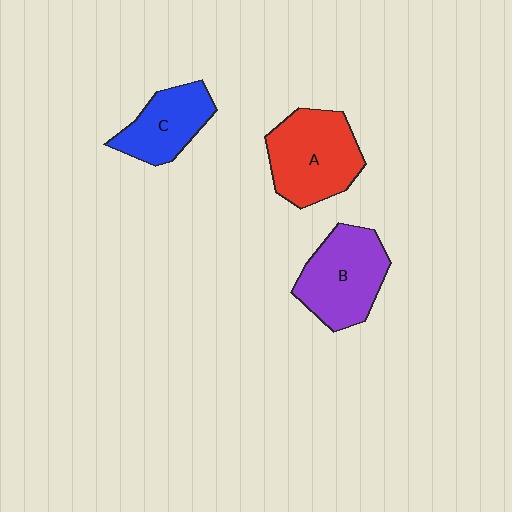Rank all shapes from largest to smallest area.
From largest to smallest: A (red), B (purple), C (blue).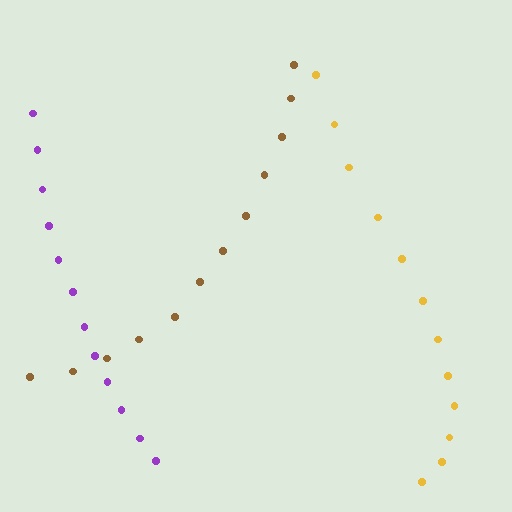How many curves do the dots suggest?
There are 3 distinct paths.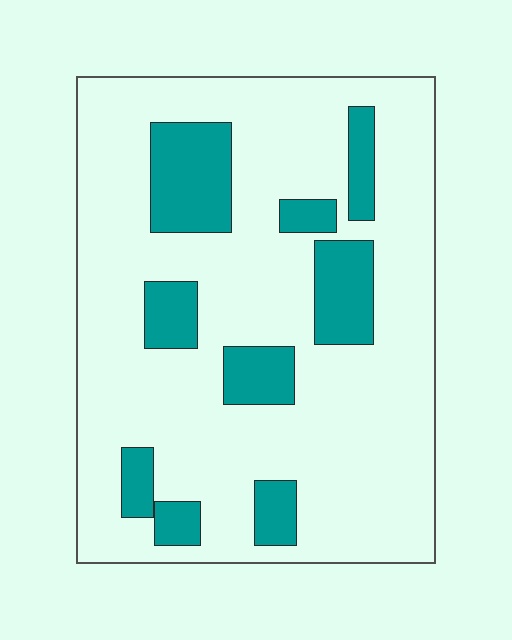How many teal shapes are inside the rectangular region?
9.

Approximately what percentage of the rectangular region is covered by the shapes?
Approximately 20%.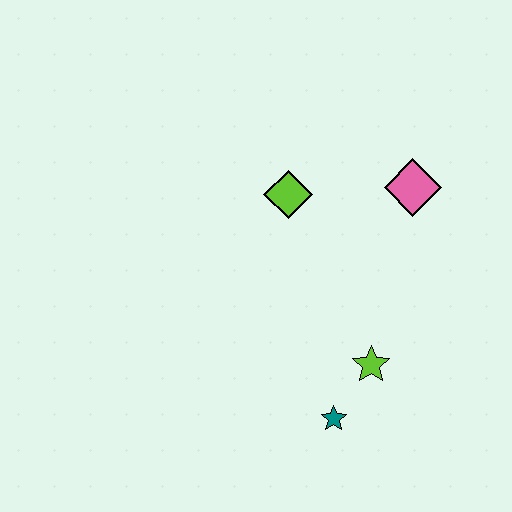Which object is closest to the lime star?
The teal star is closest to the lime star.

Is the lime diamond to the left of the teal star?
Yes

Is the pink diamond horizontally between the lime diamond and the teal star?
No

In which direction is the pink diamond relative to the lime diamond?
The pink diamond is to the right of the lime diamond.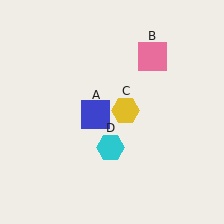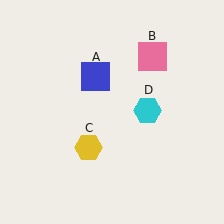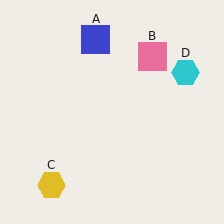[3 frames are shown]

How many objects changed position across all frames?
3 objects changed position: blue square (object A), yellow hexagon (object C), cyan hexagon (object D).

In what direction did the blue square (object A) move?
The blue square (object A) moved up.